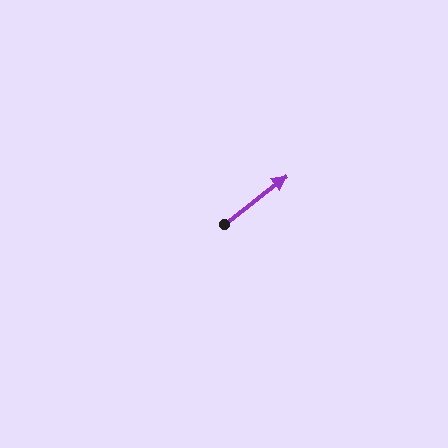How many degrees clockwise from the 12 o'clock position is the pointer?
Approximately 52 degrees.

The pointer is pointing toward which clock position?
Roughly 2 o'clock.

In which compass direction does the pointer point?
Northeast.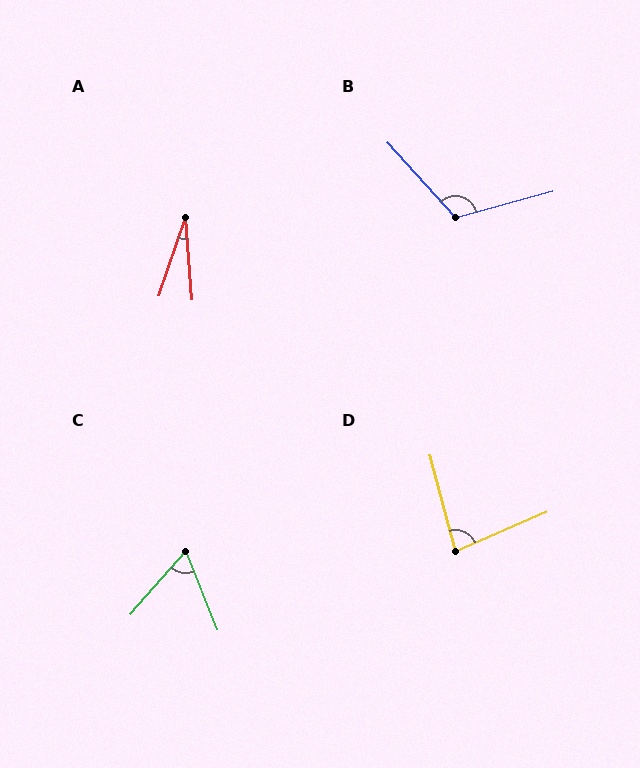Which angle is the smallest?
A, at approximately 23 degrees.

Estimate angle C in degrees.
Approximately 63 degrees.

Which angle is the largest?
B, at approximately 117 degrees.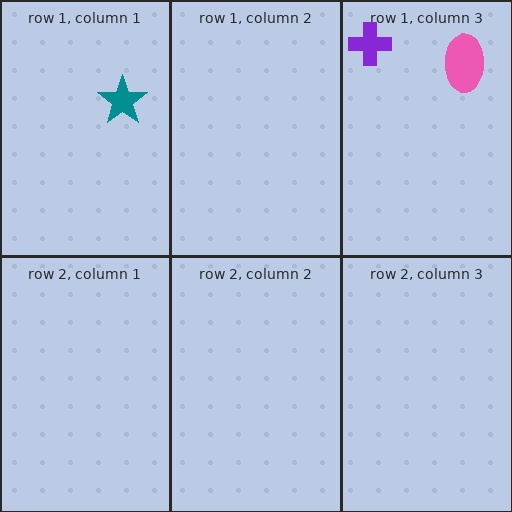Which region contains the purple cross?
The row 1, column 3 region.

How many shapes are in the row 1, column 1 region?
1.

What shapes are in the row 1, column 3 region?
The purple cross, the pink ellipse.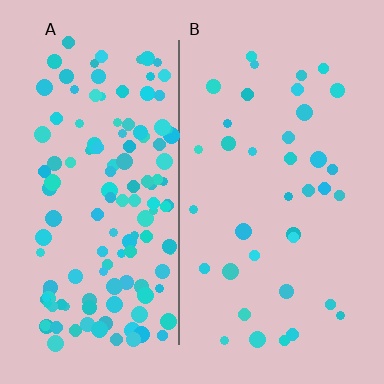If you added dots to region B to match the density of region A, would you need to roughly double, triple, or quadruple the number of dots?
Approximately quadruple.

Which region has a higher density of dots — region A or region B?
A (the left).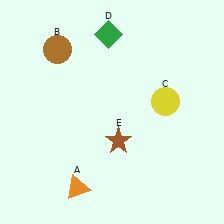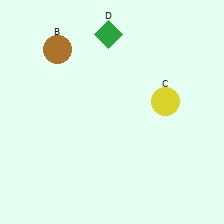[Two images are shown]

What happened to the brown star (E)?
The brown star (E) was removed in Image 2. It was in the bottom-right area of Image 1.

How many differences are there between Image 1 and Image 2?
There are 2 differences between the two images.